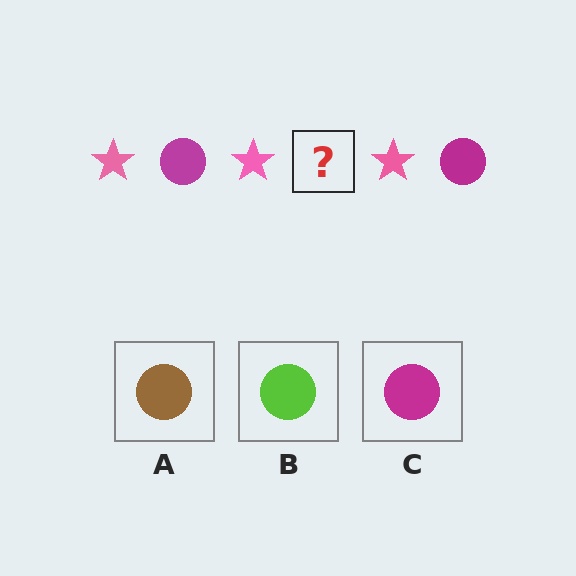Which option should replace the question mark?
Option C.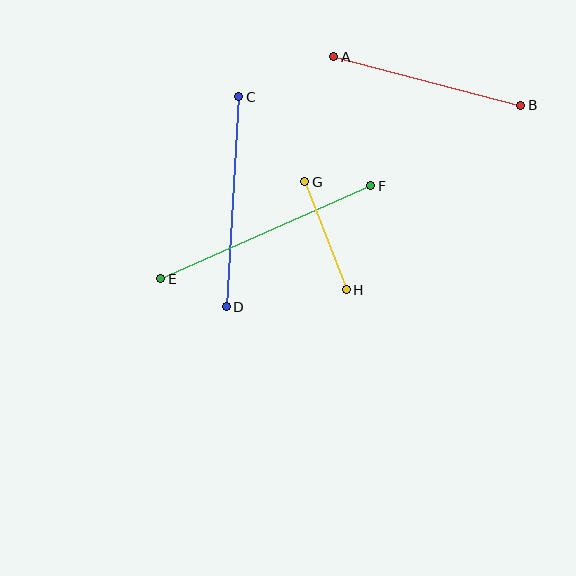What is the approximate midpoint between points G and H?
The midpoint is at approximately (325, 236) pixels.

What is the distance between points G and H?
The distance is approximately 116 pixels.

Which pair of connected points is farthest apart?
Points E and F are farthest apart.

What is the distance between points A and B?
The distance is approximately 193 pixels.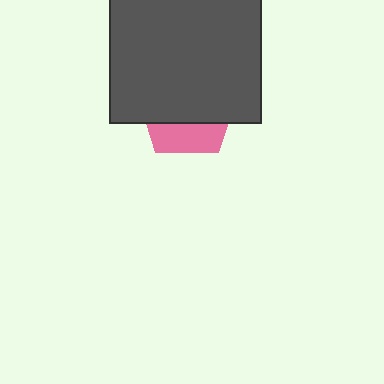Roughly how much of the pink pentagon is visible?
A small part of it is visible (roughly 31%).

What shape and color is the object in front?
The object in front is a dark gray square.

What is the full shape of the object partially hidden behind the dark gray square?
The partially hidden object is a pink pentagon.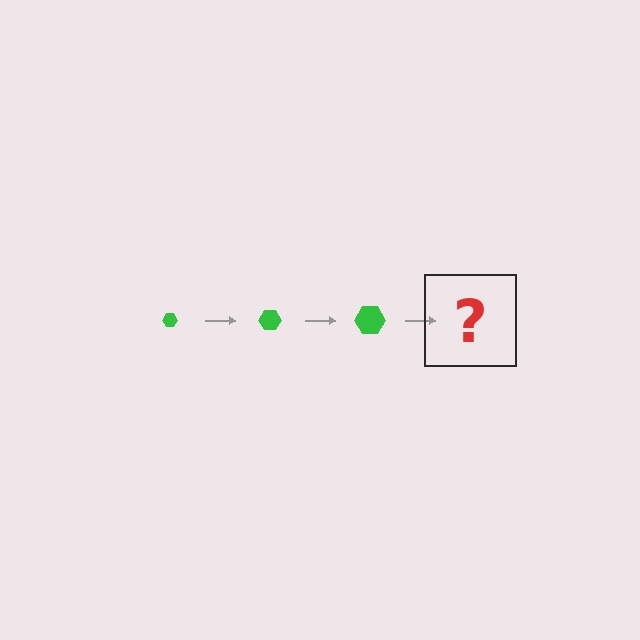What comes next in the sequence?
The next element should be a green hexagon, larger than the previous one.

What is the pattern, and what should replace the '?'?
The pattern is that the hexagon gets progressively larger each step. The '?' should be a green hexagon, larger than the previous one.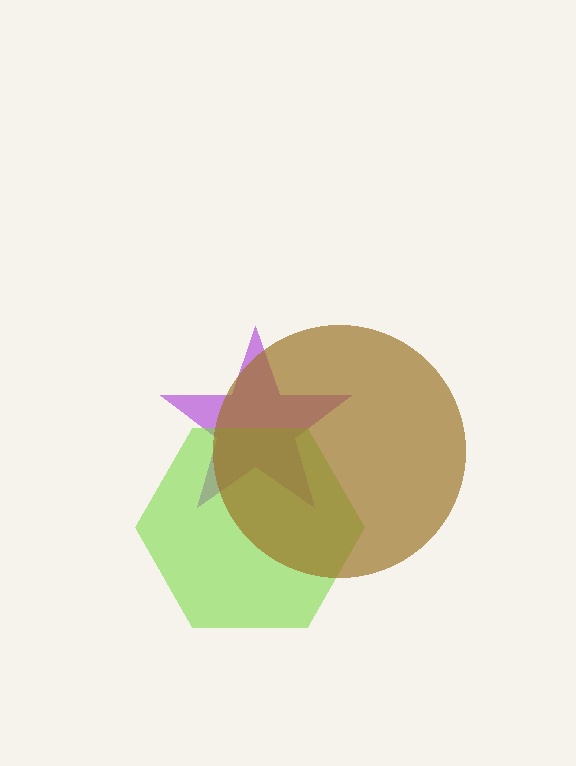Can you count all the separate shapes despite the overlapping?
Yes, there are 3 separate shapes.